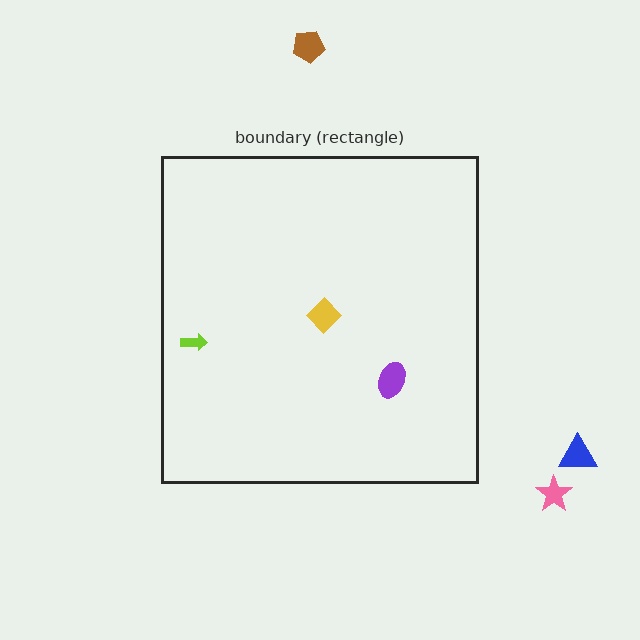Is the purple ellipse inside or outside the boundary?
Inside.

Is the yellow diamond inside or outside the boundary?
Inside.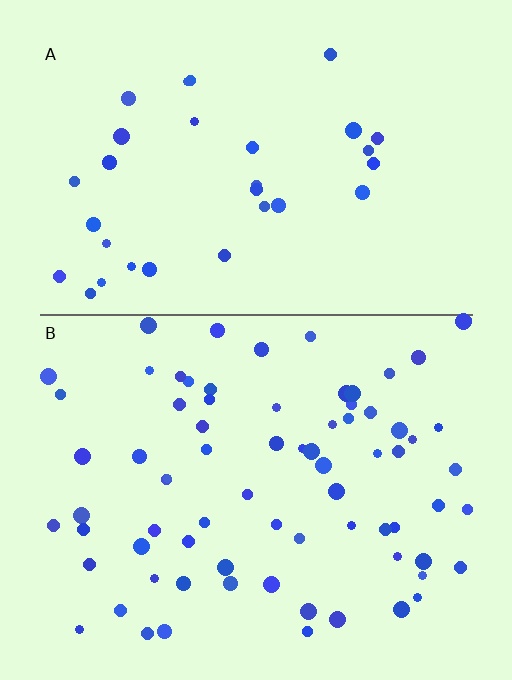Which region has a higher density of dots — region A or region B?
B (the bottom).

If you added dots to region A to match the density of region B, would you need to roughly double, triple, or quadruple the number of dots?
Approximately double.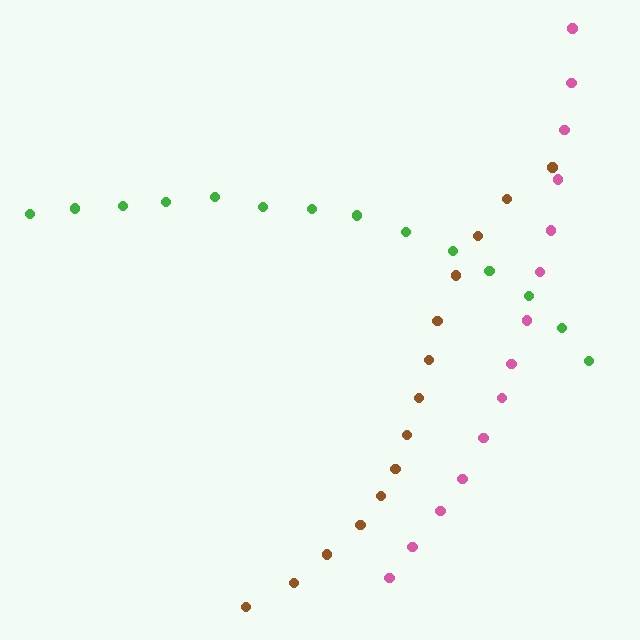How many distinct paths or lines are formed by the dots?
There are 3 distinct paths.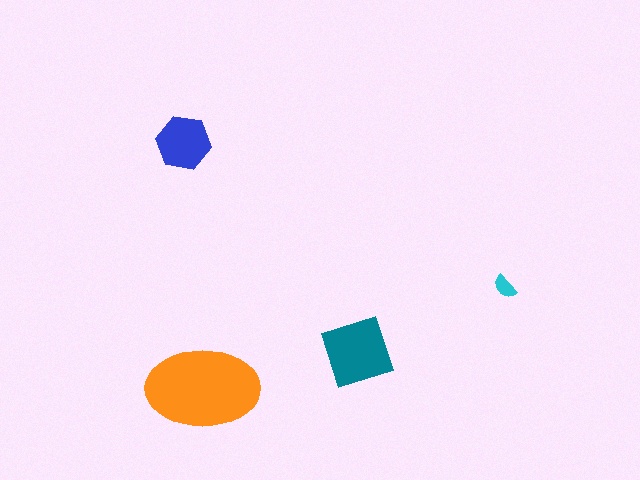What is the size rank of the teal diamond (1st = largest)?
2nd.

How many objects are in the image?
There are 4 objects in the image.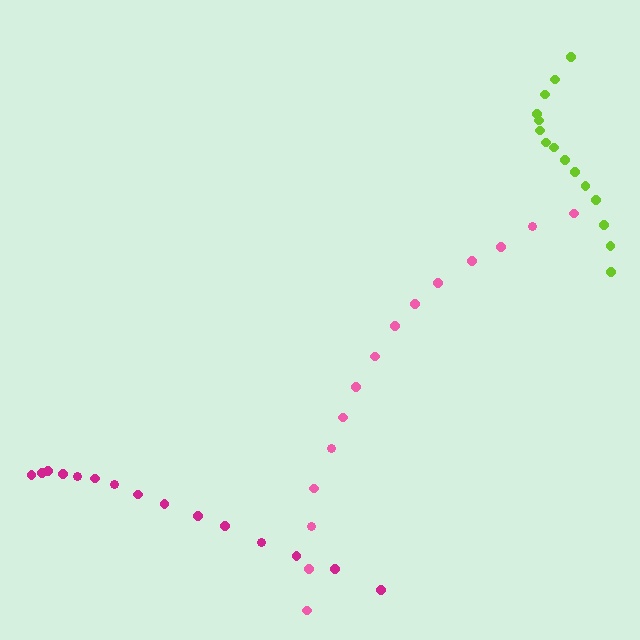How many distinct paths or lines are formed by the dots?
There are 3 distinct paths.